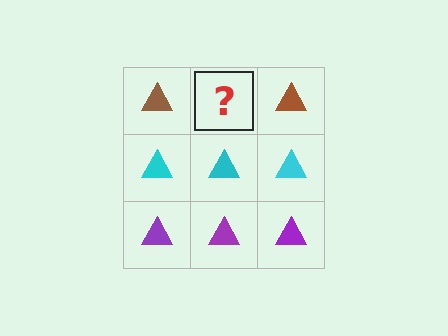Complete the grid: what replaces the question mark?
The question mark should be replaced with a brown triangle.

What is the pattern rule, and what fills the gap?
The rule is that each row has a consistent color. The gap should be filled with a brown triangle.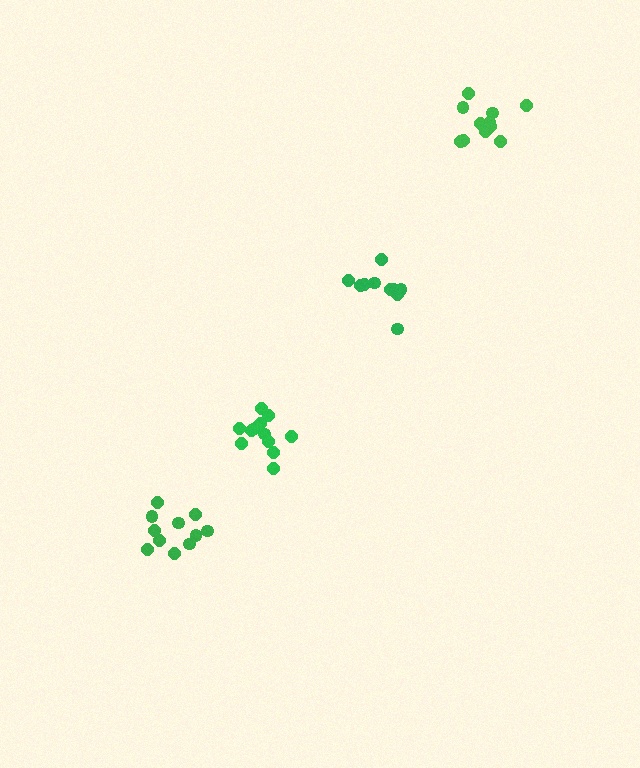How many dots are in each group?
Group 1: 11 dots, Group 2: 10 dots, Group 3: 12 dots, Group 4: 11 dots (44 total).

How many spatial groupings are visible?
There are 4 spatial groupings.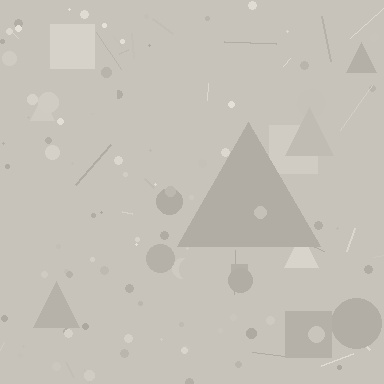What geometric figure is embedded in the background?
A triangle is embedded in the background.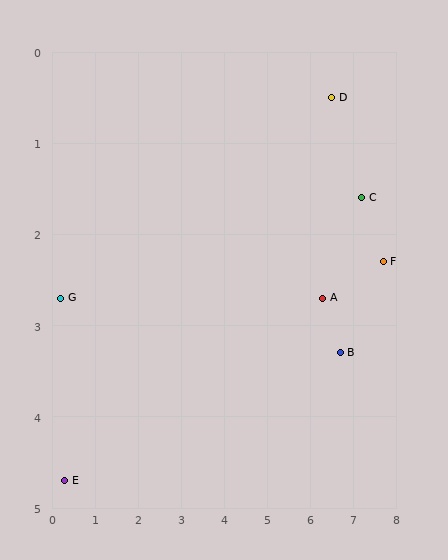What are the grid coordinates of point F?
Point F is at approximately (7.7, 2.3).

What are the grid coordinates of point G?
Point G is at approximately (0.2, 2.7).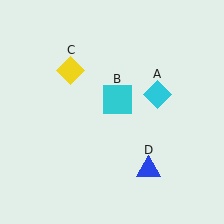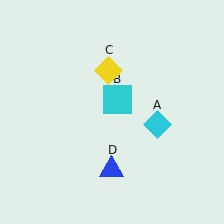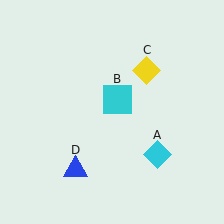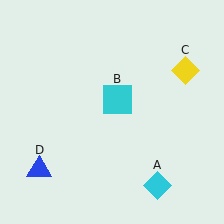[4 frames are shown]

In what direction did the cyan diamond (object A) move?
The cyan diamond (object A) moved down.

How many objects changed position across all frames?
3 objects changed position: cyan diamond (object A), yellow diamond (object C), blue triangle (object D).